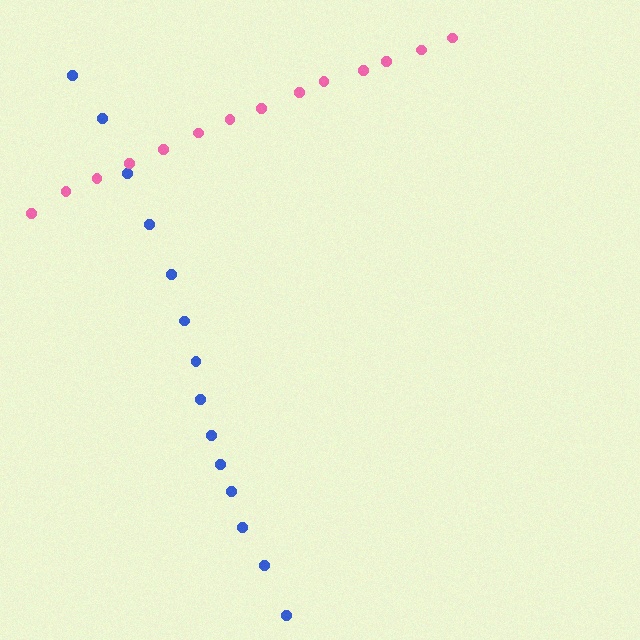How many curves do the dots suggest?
There are 2 distinct paths.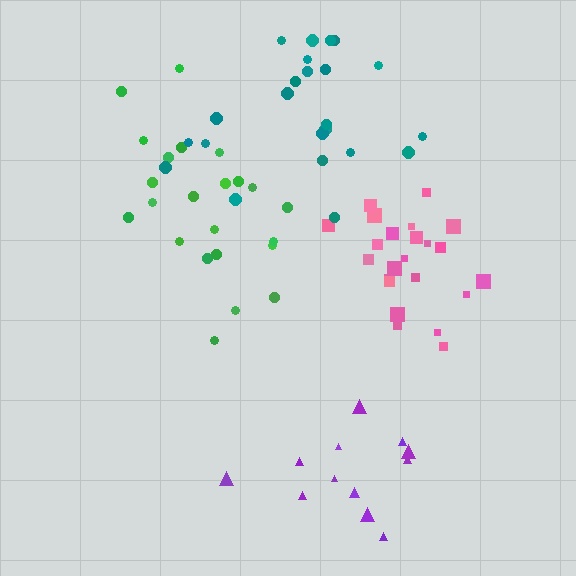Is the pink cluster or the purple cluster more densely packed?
Pink.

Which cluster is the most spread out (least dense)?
Purple.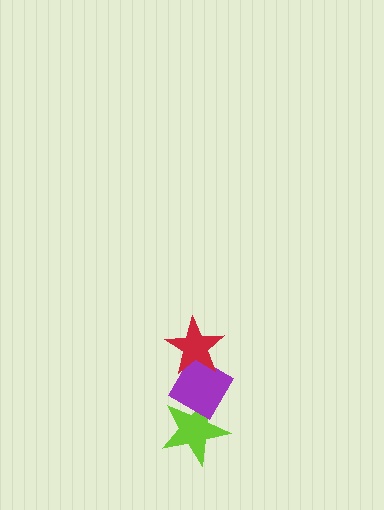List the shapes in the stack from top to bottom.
From top to bottom: the red star, the purple diamond, the lime star.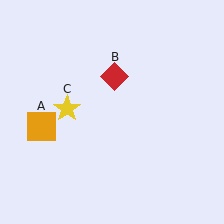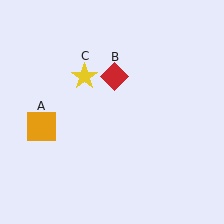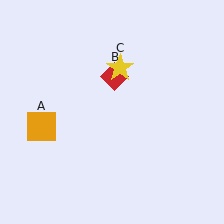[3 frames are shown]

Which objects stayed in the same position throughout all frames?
Orange square (object A) and red diamond (object B) remained stationary.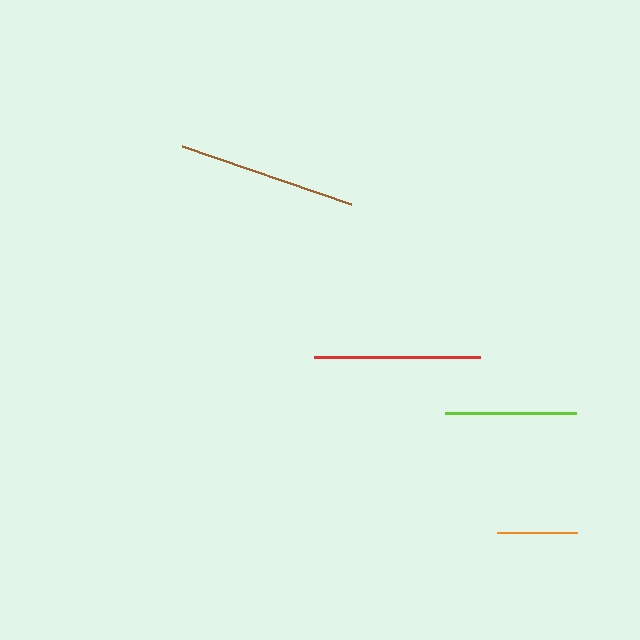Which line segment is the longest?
The brown line is the longest at approximately 179 pixels.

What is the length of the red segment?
The red segment is approximately 166 pixels long.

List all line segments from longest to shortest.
From longest to shortest: brown, red, lime, orange.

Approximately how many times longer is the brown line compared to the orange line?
The brown line is approximately 2.2 times the length of the orange line.